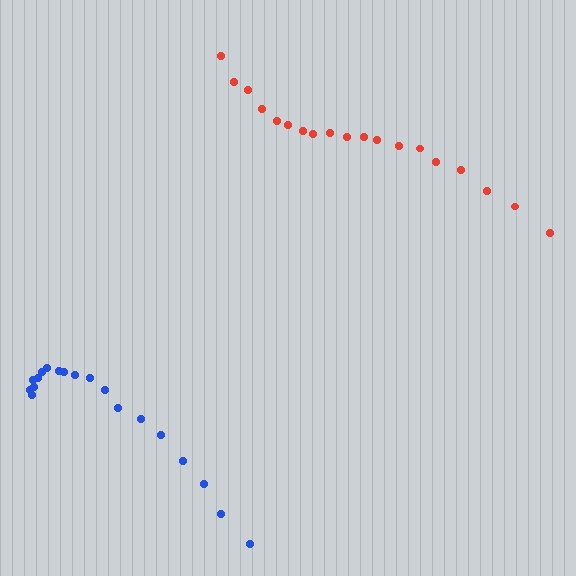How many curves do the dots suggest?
There are 2 distinct paths.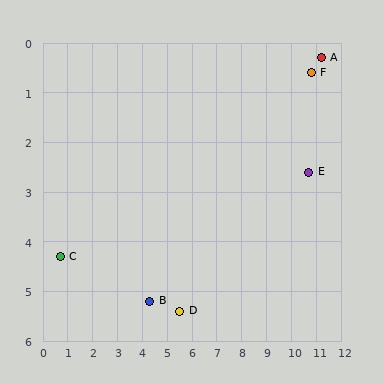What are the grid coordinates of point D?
Point D is at approximately (5.5, 5.4).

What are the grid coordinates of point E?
Point E is at approximately (10.7, 2.6).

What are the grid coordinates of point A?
Point A is at approximately (11.2, 0.3).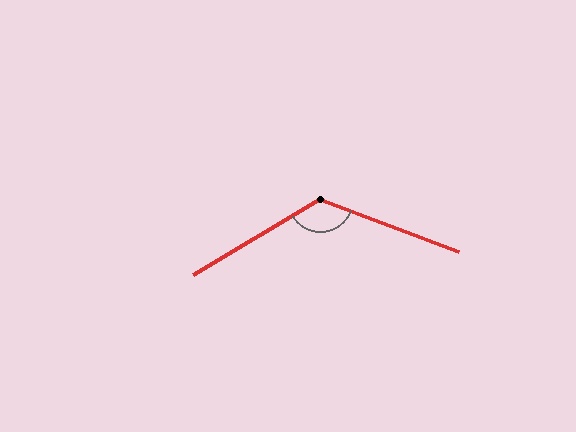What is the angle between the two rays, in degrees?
Approximately 128 degrees.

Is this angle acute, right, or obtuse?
It is obtuse.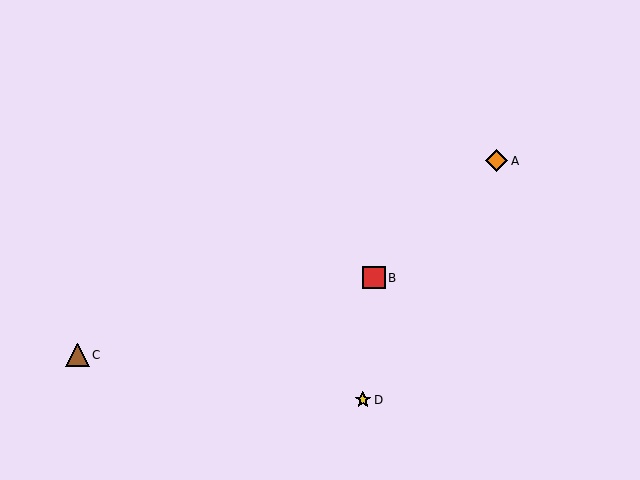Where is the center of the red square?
The center of the red square is at (374, 278).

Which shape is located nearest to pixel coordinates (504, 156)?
The orange diamond (labeled A) at (496, 161) is nearest to that location.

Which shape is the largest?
The brown triangle (labeled C) is the largest.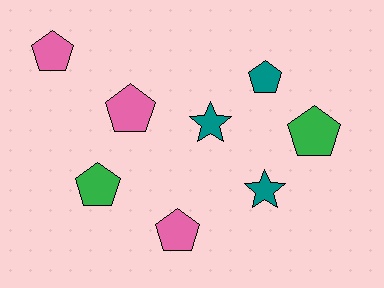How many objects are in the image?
There are 8 objects.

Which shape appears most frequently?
Pentagon, with 6 objects.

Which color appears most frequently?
Teal, with 3 objects.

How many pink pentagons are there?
There are 3 pink pentagons.